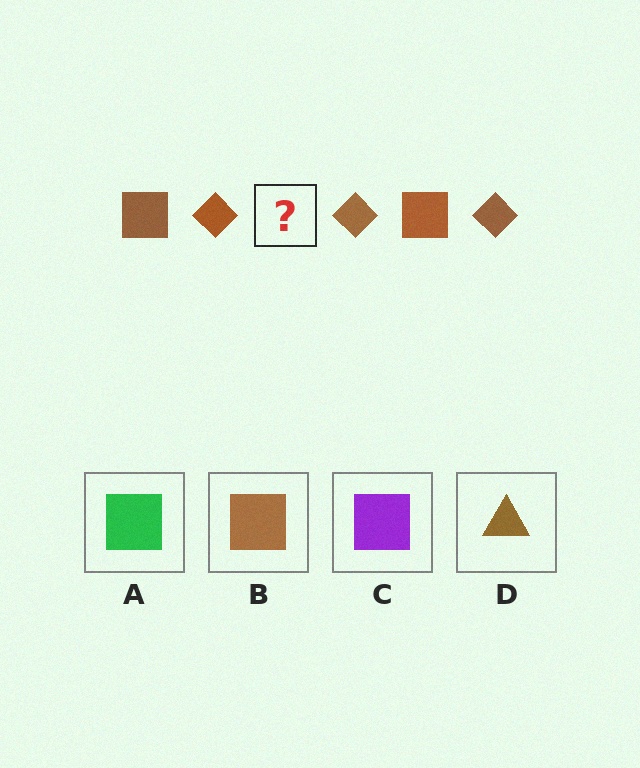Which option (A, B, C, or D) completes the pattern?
B.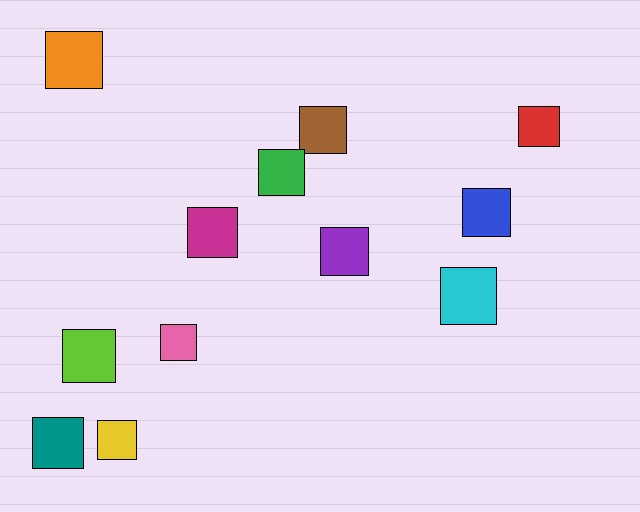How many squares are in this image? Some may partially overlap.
There are 12 squares.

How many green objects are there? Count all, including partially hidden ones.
There is 1 green object.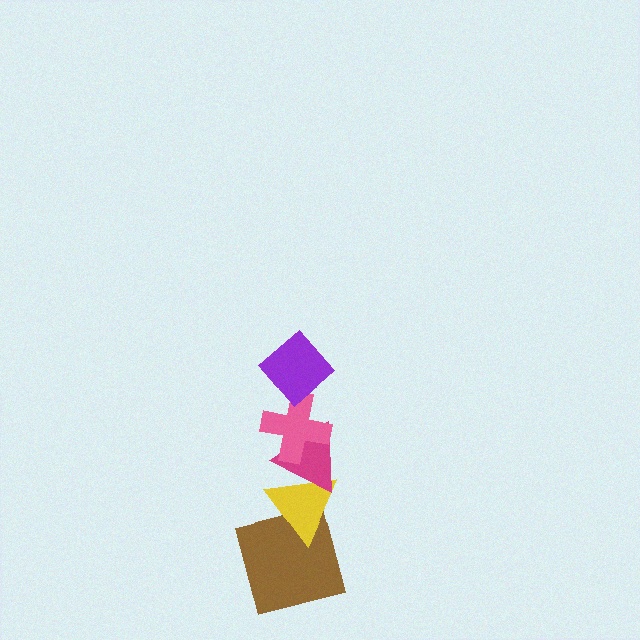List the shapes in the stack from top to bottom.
From top to bottom: the purple diamond, the pink cross, the magenta triangle, the yellow triangle, the brown square.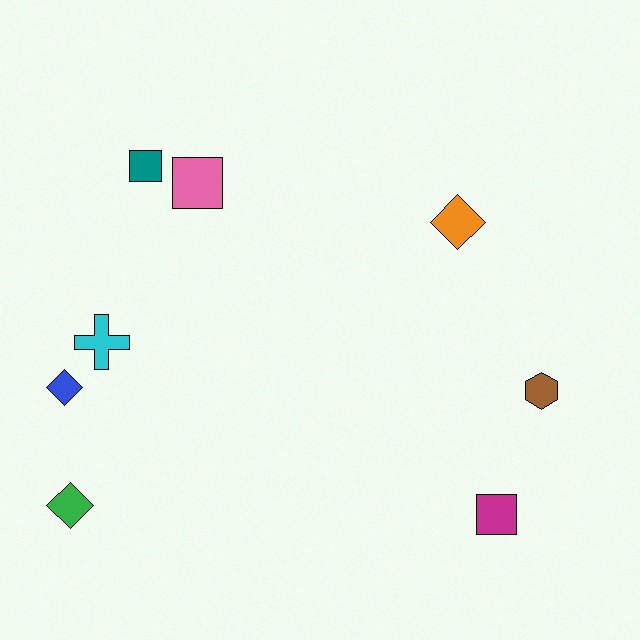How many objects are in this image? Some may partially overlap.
There are 8 objects.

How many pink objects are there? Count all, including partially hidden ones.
There is 1 pink object.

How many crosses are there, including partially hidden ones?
There is 1 cross.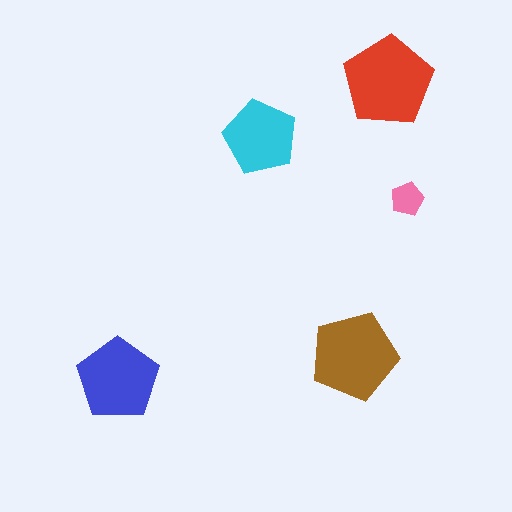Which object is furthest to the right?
The pink pentagon is rightmost.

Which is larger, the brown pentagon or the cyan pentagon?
The brown one.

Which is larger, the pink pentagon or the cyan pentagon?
The cyan one.